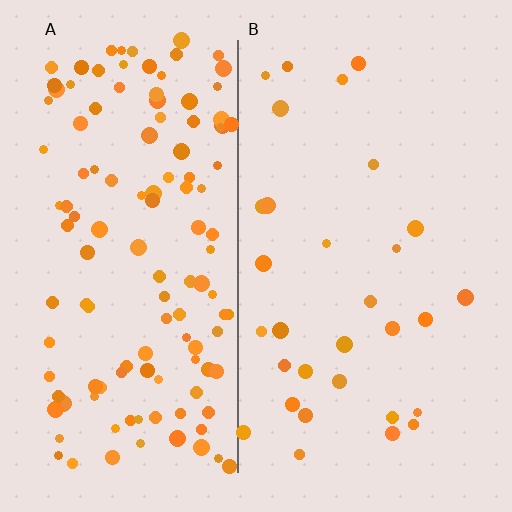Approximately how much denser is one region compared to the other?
Approximately 4.1× — region A over region B.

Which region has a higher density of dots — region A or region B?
A (the left).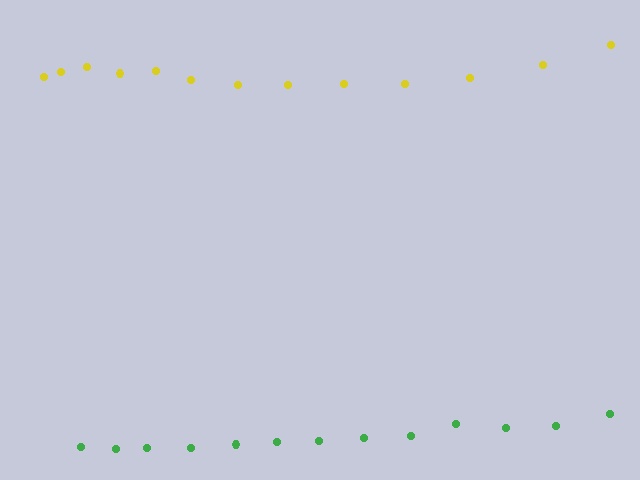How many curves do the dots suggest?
There are 2 distinct paths.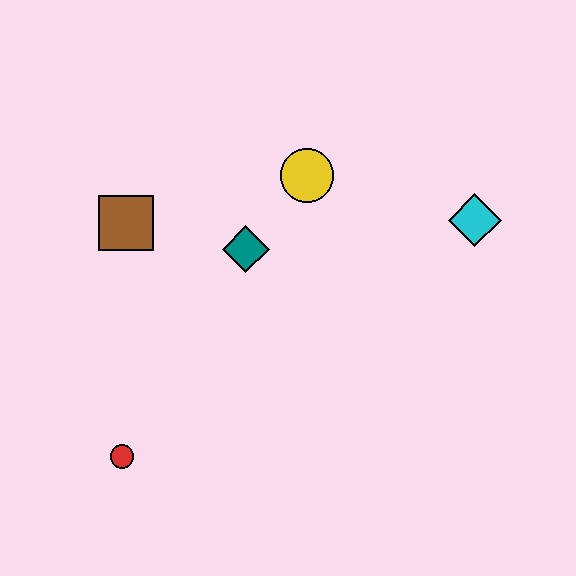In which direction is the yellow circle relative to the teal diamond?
The yellow circle is above the teal diamond.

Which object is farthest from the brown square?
The cyan diamond is farthest from the brown square.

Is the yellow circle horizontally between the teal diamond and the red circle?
No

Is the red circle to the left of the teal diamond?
Yes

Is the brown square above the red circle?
Yes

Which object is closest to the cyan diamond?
The yellow circle is closest to the cyan diamond.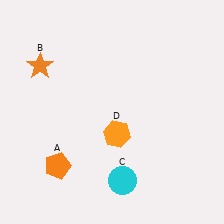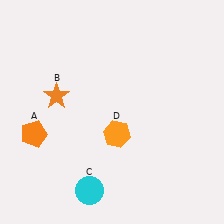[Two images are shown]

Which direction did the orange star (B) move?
The orange star (B) moved down.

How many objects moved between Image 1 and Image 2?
3 objects moved between the two images.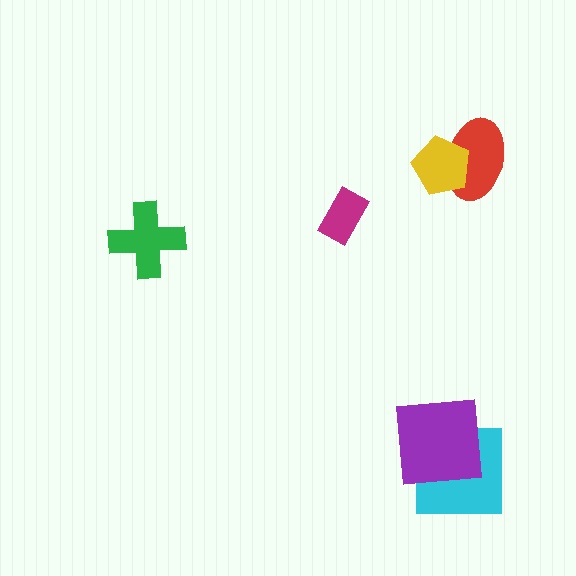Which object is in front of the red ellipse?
The yellow pentagon is in front of the red ellipse.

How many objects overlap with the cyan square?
1 object overlaps with the cyan square.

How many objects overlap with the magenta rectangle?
0 objects overlap with the magenta rectangle.